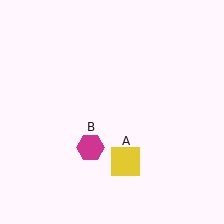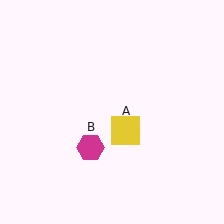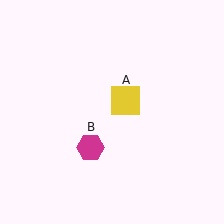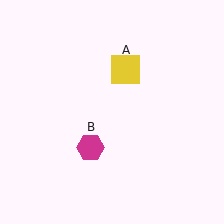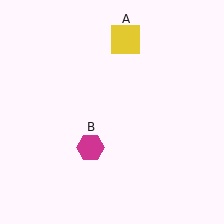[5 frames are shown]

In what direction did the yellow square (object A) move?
The yellow square (object A) moved up.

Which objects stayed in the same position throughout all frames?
Magenta hexagon (object B) remained stationary.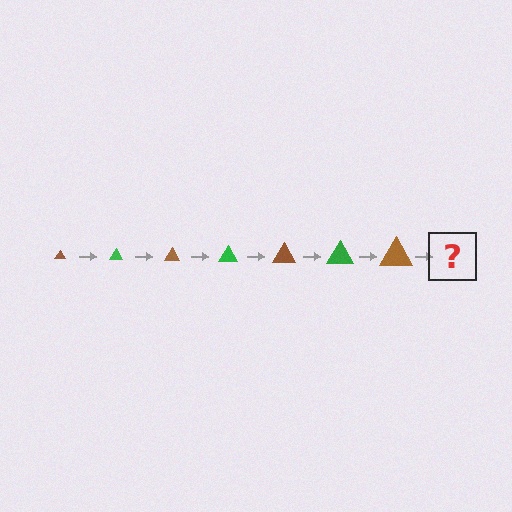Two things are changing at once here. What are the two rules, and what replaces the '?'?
The two rules are that the triangle grows larger each step and the color cycles through brown and green. The '?' should be a green triangle, larger than the previous one.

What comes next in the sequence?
The next element should be a green triangle, larger than the previous one.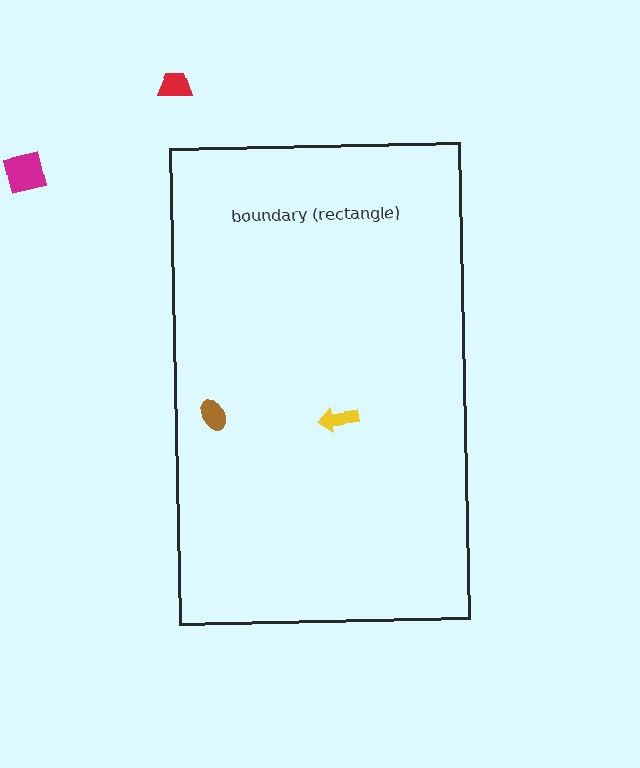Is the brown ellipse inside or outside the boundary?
Inside.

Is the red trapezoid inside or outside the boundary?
Outside.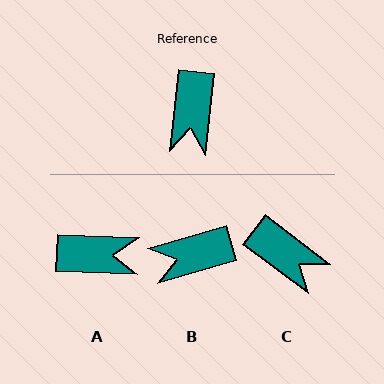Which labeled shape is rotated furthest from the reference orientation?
A, about 94 degrees away.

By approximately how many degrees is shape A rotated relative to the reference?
Approximately 94 degrees counter-clockwise.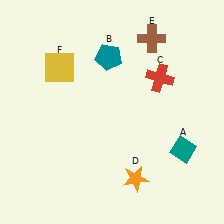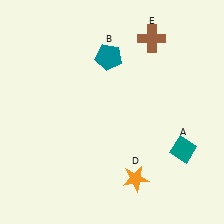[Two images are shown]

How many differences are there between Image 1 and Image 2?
There are 2 differences between the two images.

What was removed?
The yellow square (F), the red cross (C) were removed in Image 2.